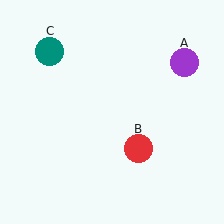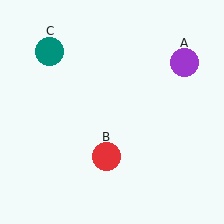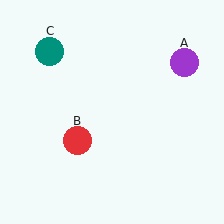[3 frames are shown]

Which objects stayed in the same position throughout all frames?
Purple circle (object A) and teal circle (object C) remained stationary.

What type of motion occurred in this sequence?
The red circle (object B) rotated clockwise around the center of the scene.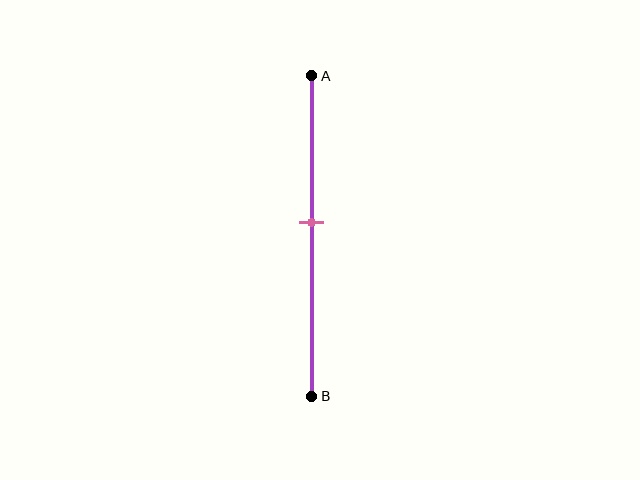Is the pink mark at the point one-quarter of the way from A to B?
No, the mark is at about 45% from A, not at the 25% one-quarter point.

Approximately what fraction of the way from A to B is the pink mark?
The pink mark is approximately 45% of the way from A to B.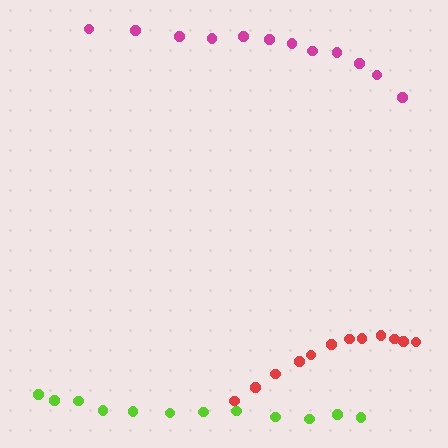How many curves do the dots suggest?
There are 3 distinct paths.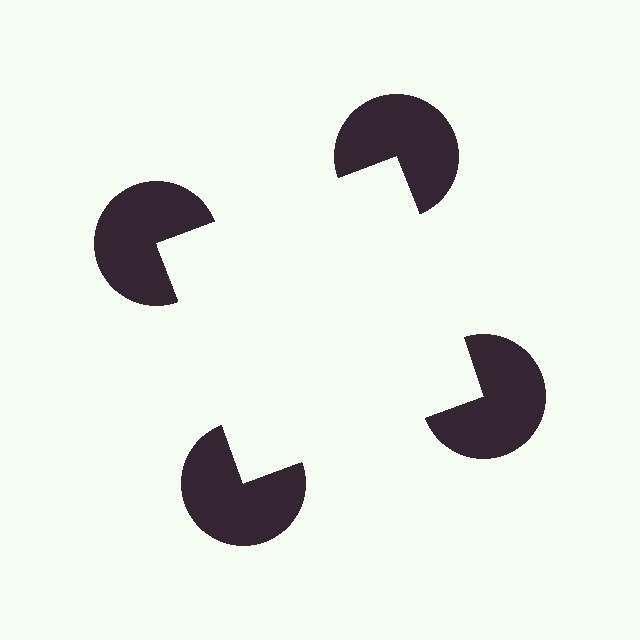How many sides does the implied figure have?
4 sides.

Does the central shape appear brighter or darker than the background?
It typically appears slightly brighter than the background, even though no actual brightness change is drawn.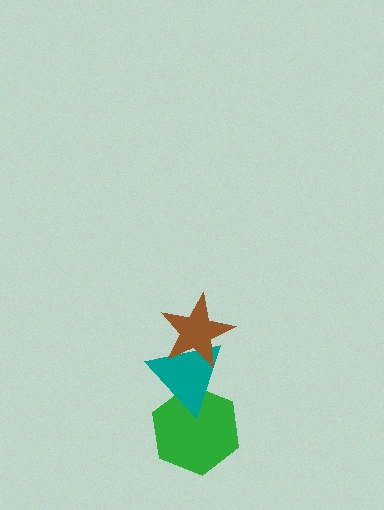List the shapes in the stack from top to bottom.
From top to bottom: the brown star, the teal triangle, the green hexagon.